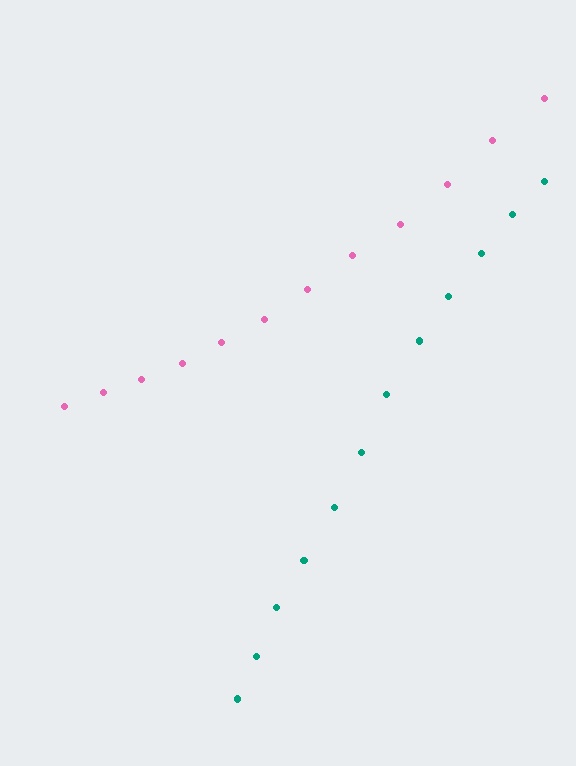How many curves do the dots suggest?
There are 2 distinct paths.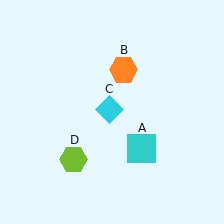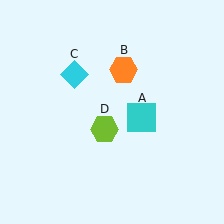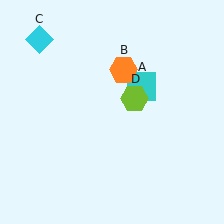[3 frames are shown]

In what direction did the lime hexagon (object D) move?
The lime hexagon (object D) moved up and to the right.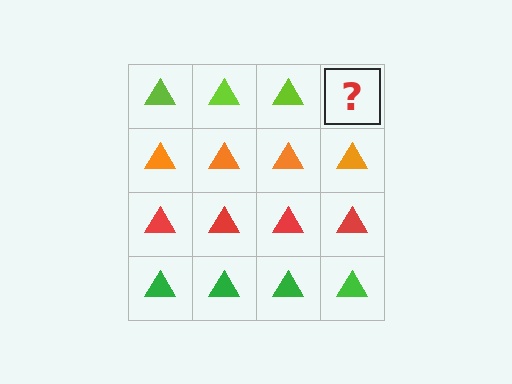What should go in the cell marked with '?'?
The missing cell should contain a lime triangle.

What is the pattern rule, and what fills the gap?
The rule is that each row has a consistent color. The gap should be filled with a lime triangle.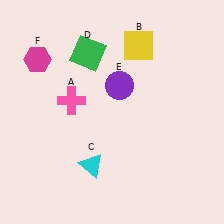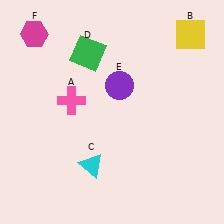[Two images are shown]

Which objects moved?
The objects that moved are: the yellow square (B), the magenta hexagon (F).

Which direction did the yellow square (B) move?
The yellow square (B) moved right.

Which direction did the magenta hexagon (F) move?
The magenta hexagon (F) moved up.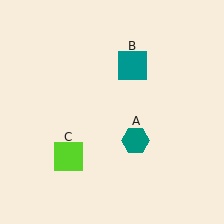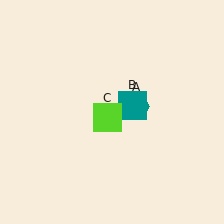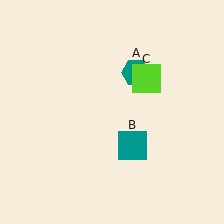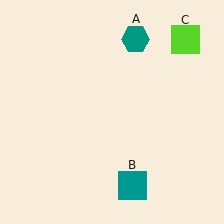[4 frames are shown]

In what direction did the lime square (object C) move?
The lime square (object C) moved up and to the right.